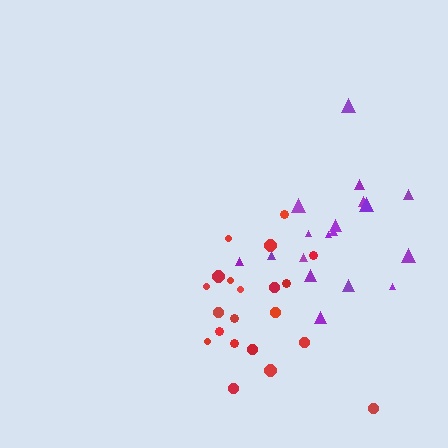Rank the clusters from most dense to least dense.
red, purple.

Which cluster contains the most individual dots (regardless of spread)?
Red (21).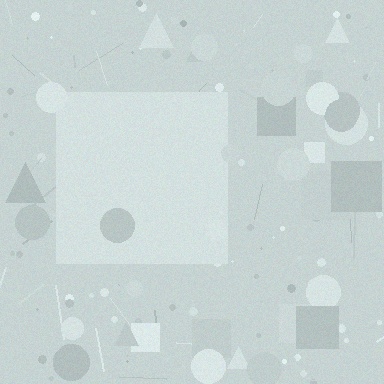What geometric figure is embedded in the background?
A square is embedded in the background.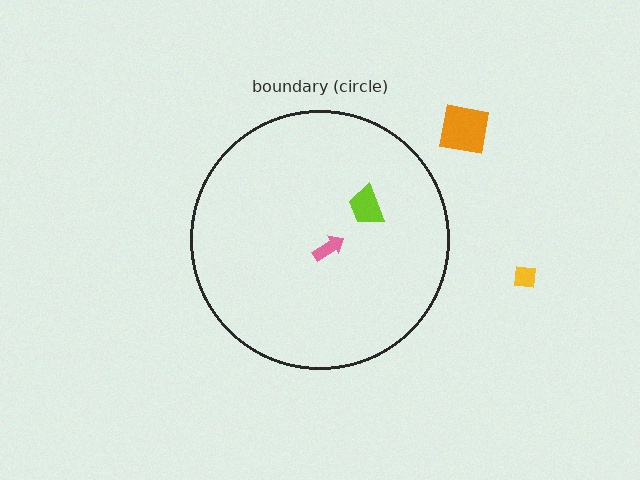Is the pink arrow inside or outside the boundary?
Inside.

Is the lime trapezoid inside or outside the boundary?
Inside.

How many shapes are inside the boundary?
2 inside, 2 outside.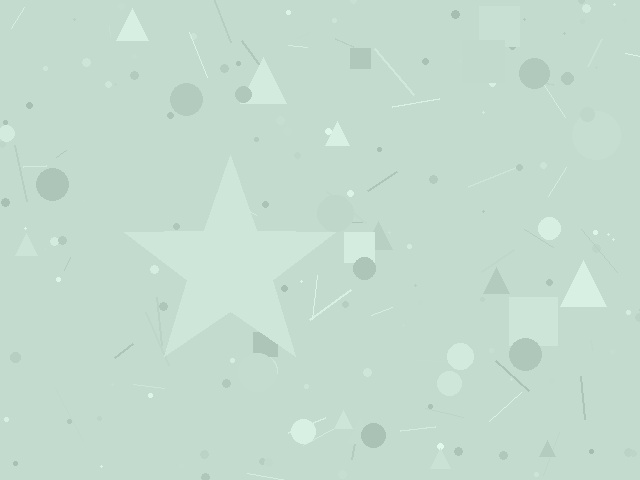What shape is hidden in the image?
A star is hidden in the image.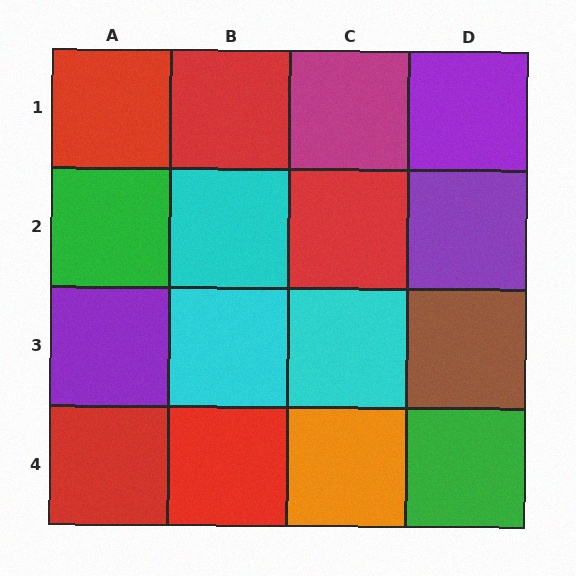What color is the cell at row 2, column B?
Cyan.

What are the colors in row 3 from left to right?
Purple, cyan, cyan, brown.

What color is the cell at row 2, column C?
Red.